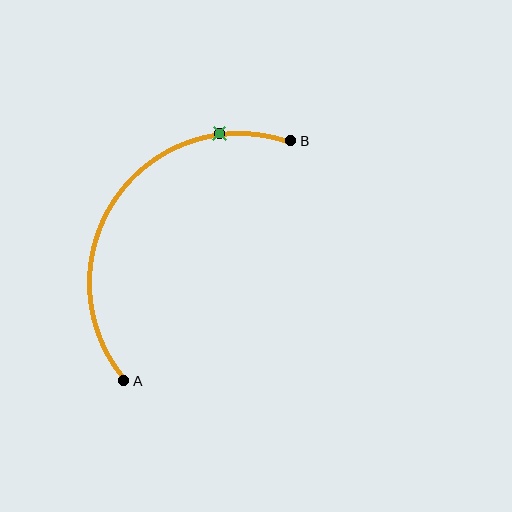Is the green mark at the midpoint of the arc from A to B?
No. The green mark lies on the arc but is closer to endpoint B. The arc midpoint would be at the point on the curve equidistant along the arc from both A and B.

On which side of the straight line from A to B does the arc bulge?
The arc bulges above and to the left of the straight line connecting A and B.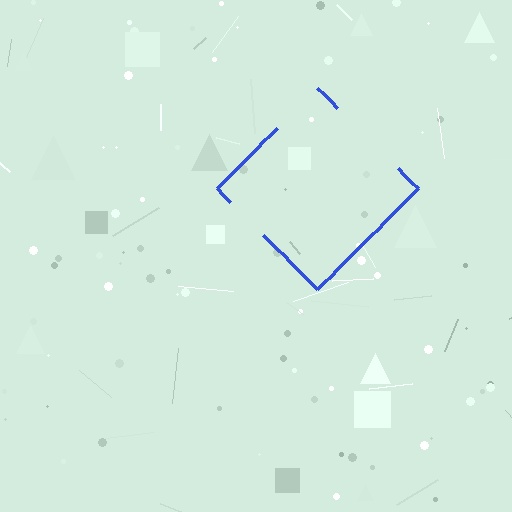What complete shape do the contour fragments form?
The contour fragments form a diamond.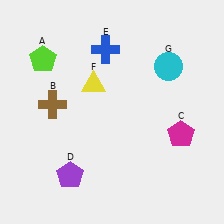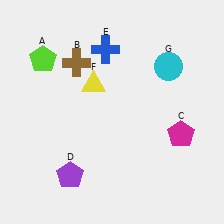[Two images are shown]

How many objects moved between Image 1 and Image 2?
1 object moved between the two images.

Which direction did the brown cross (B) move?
The brown cross (B) moved up.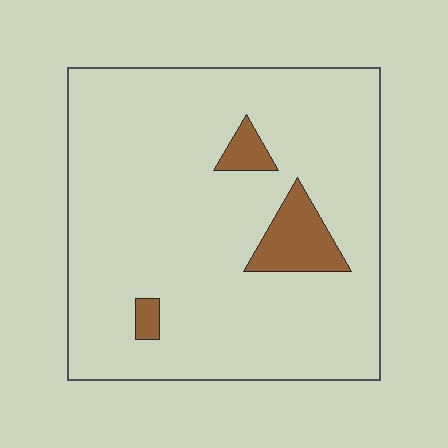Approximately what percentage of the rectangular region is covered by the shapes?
Approximately 10%.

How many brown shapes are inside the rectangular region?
3.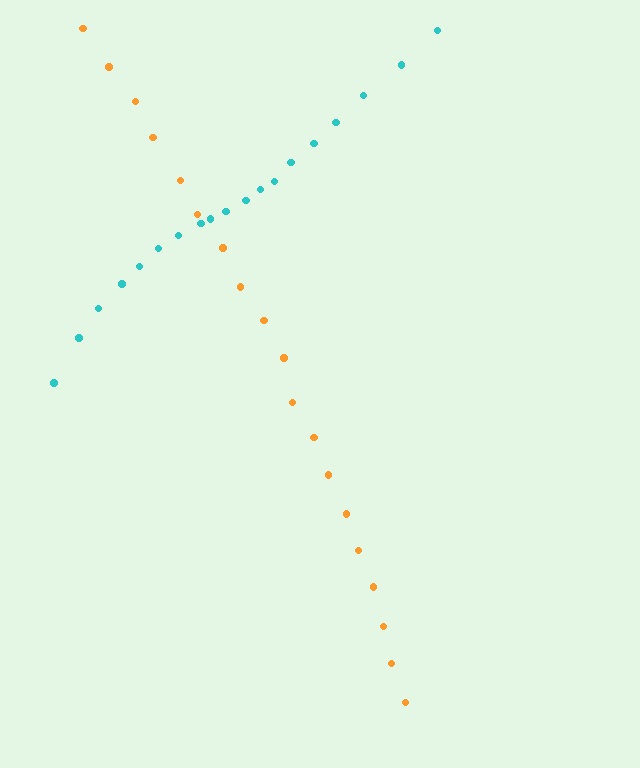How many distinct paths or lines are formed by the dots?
There are 2 distinct paths.